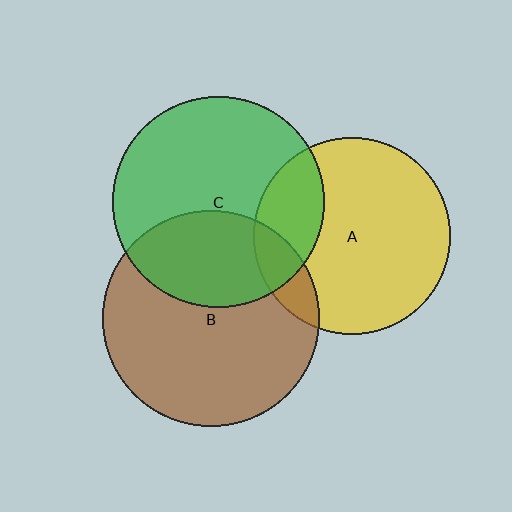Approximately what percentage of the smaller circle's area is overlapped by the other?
Approximately 25%.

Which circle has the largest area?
Circle B (brown).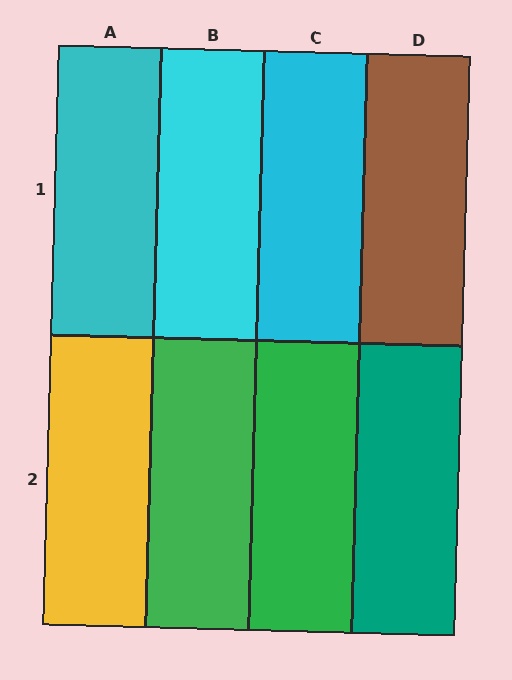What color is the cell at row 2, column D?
Teal.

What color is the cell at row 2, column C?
Green.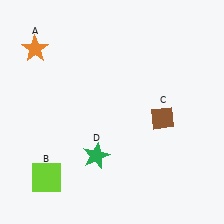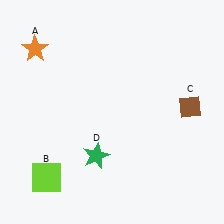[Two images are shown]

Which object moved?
The brown diamond (C) moved right.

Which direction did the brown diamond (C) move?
The brown diamond (C) moved right.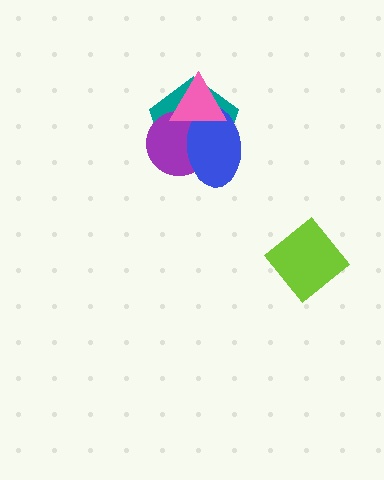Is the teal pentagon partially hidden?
Yes, it is partially covered by another shape.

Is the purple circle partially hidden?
Yes, it is partially covered by another shape.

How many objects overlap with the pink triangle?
3 objects overlap with the pink triangle.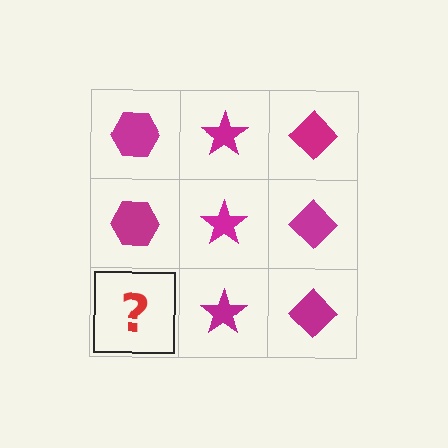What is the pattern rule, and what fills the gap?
The rule is that each column has a consistent shape. The gap should be filled with a magenta hexagon.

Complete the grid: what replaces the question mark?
The question mark should be replaced with a magenta hexagon.